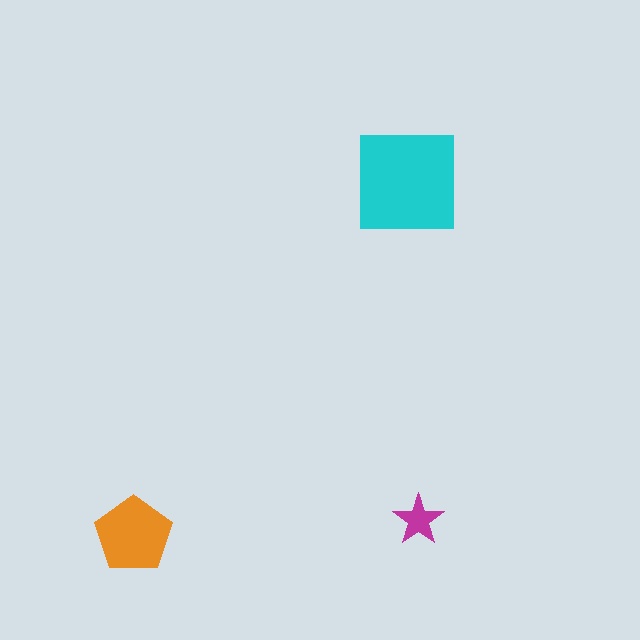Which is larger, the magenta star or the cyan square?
The cyan square.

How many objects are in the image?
There are 3 objects in the image.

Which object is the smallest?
The magenta star.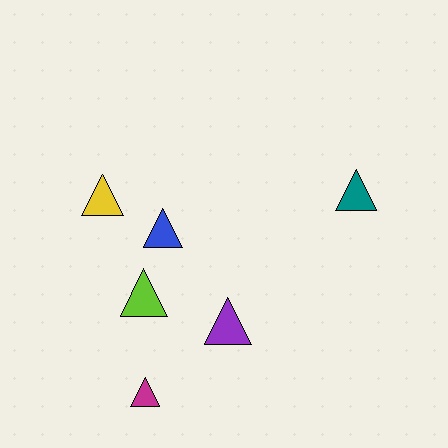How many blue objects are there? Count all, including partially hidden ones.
There is 1 blue object.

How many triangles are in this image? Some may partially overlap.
There are 6 triangles.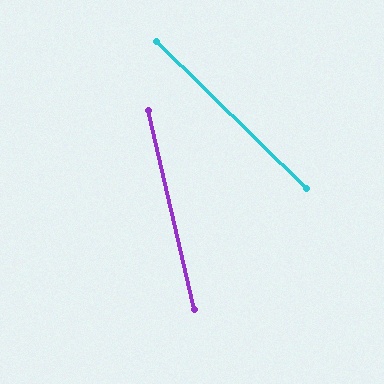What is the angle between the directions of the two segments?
Approximately 33 degrees.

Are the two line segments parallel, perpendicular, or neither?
Neither parallel nor perpendicular — they differ by about 33°.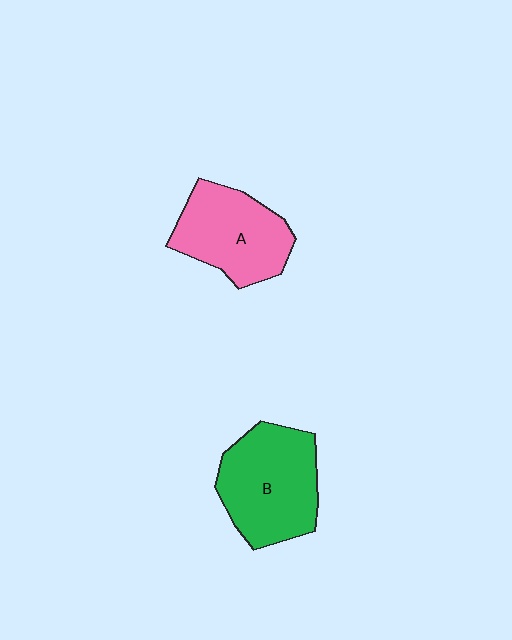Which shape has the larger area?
Shape B (green).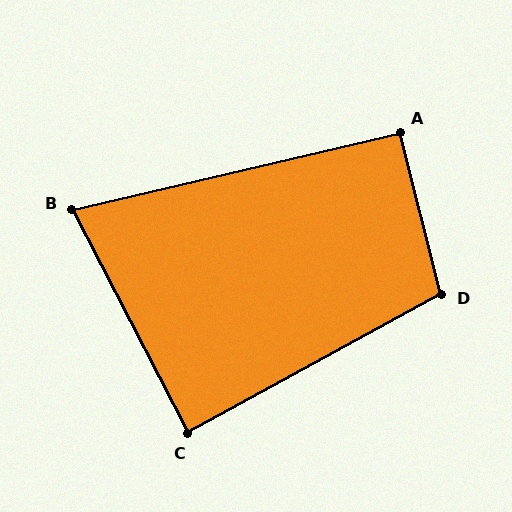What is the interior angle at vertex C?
Approximately 89 degrees (approximately right).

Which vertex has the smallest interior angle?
B, at approximately 76 degrees.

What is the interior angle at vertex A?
Approximately 91 degrees (approximately right).